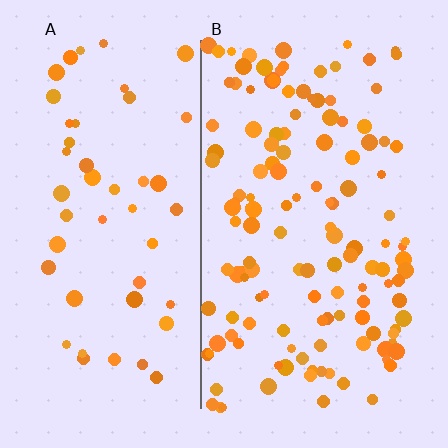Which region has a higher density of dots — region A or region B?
B (the right).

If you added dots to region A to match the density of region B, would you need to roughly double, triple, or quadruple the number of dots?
Approximately triple.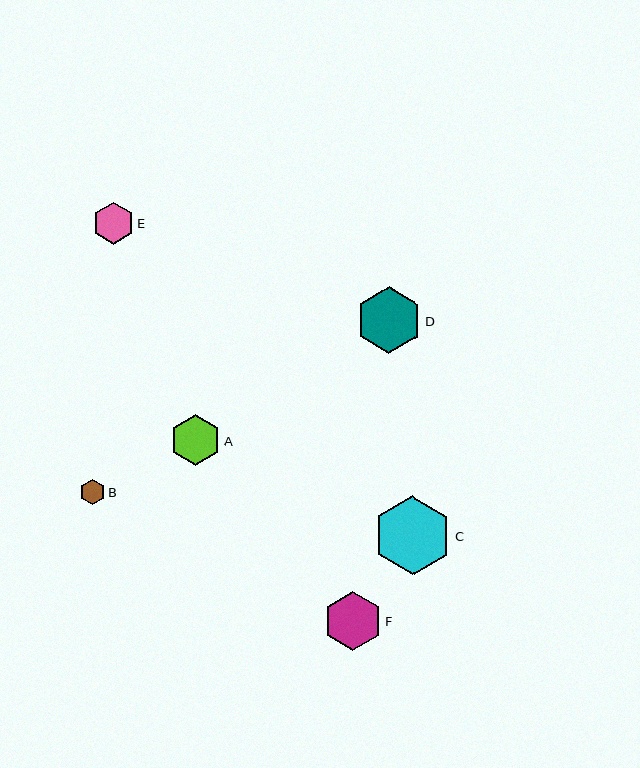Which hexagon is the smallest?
Hexagon B is the smallest with a size of approximately 26 pixels.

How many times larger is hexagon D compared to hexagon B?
Hexagon D is approximately 2.6 times the size of hexagon B.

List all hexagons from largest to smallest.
From largest to smallest: C, D, F, A, E, B.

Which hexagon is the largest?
Hexagon C is the largest with a size of approximately 79 pixels.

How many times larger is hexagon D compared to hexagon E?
Hexagon D is approximately 1.6 times the size of hexagon E.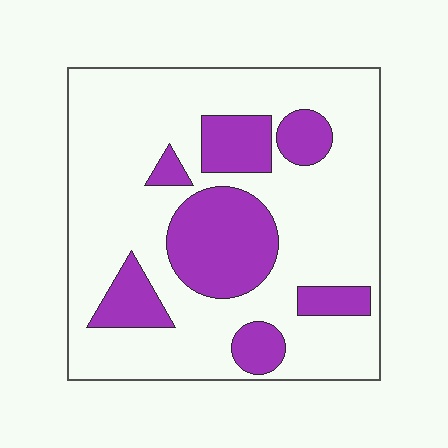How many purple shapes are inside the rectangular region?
7.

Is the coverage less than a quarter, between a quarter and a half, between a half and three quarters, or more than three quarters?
Between a quarter and a half.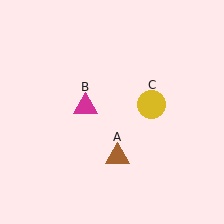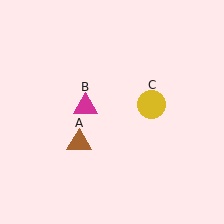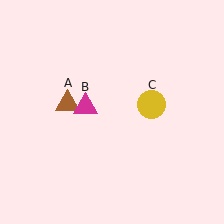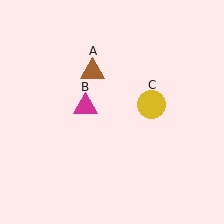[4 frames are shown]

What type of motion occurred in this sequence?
The brown triangle (object A) rotated clockwise around the center of the scene.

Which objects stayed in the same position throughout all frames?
Magenta triangle (object B) and yellow circle (object C) remained stationary.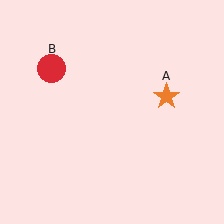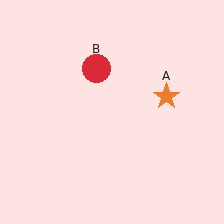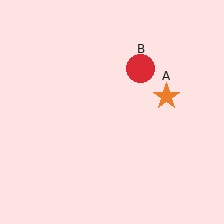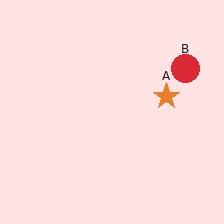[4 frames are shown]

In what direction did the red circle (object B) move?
The red circle (object B) moved right.